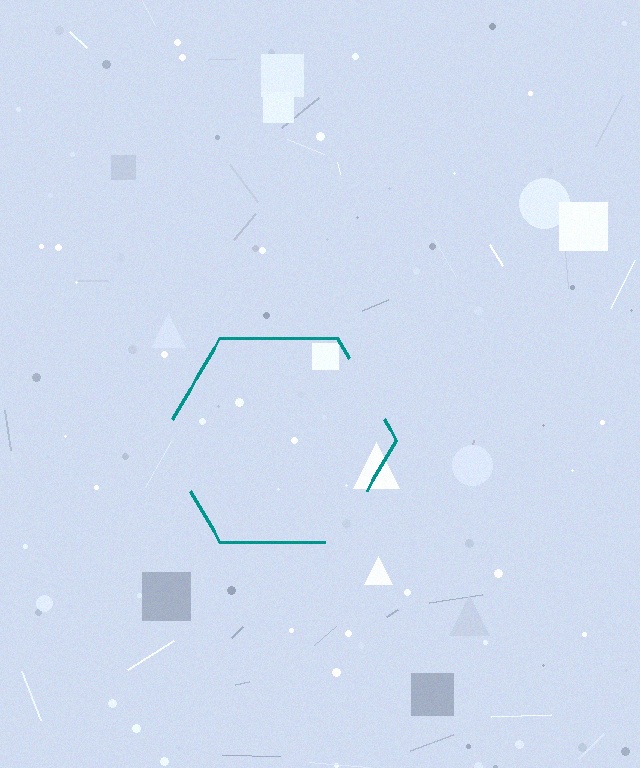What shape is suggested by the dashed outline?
The dashed outline suggests a hexagon.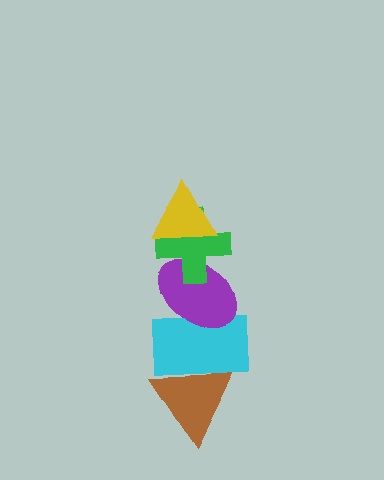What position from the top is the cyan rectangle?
The cyan rectangle is 4th from the top.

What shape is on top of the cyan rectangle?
The purple ellipse is on top of the cyan rectangle.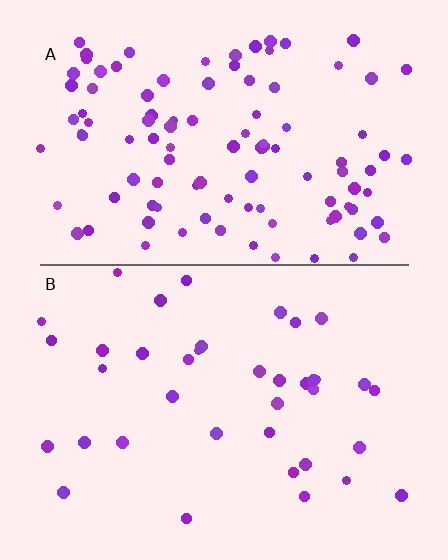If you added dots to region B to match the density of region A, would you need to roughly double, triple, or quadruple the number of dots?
Approximately triple.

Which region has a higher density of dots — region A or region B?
A (the top).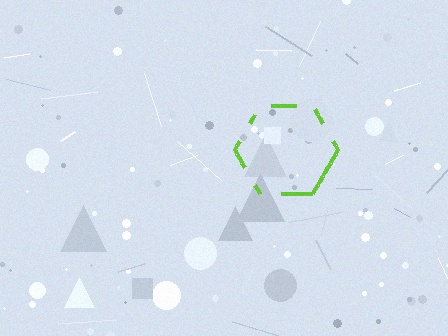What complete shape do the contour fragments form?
The contour fragments form a hexagon.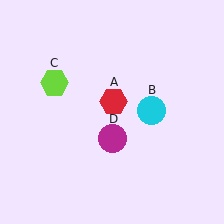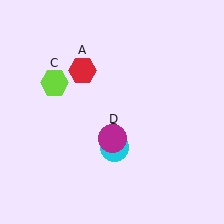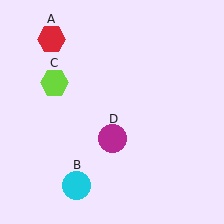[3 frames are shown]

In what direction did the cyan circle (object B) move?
The cyan circle (object B) moved down and to the left.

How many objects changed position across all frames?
2 objects changed position: red hexagon (object A), cyan circle (object B).